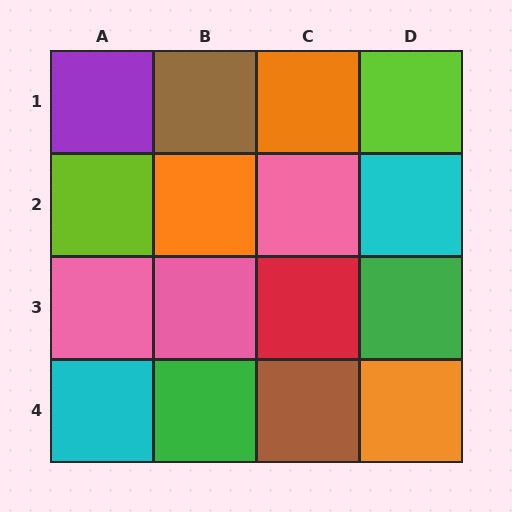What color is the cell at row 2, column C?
Pink.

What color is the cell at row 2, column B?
Orange.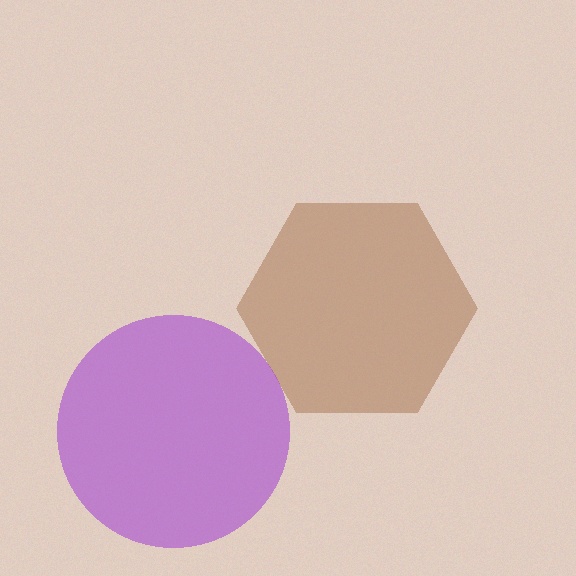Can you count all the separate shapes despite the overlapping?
Yes, there are 2 separate shapes.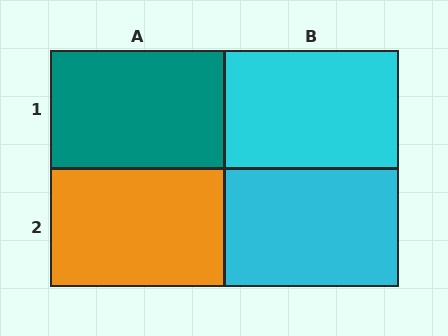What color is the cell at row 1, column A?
Teal.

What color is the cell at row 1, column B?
Cyan.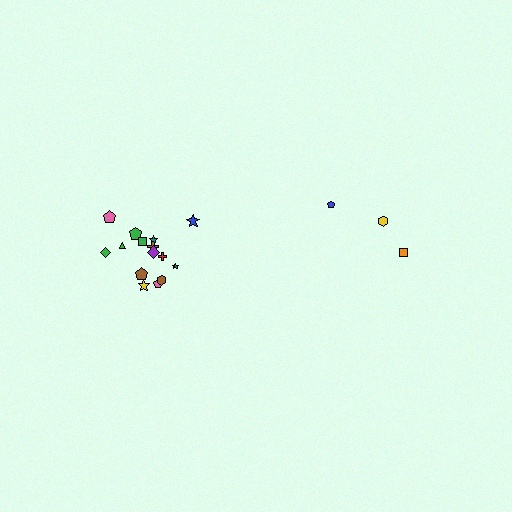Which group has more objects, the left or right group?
The left group.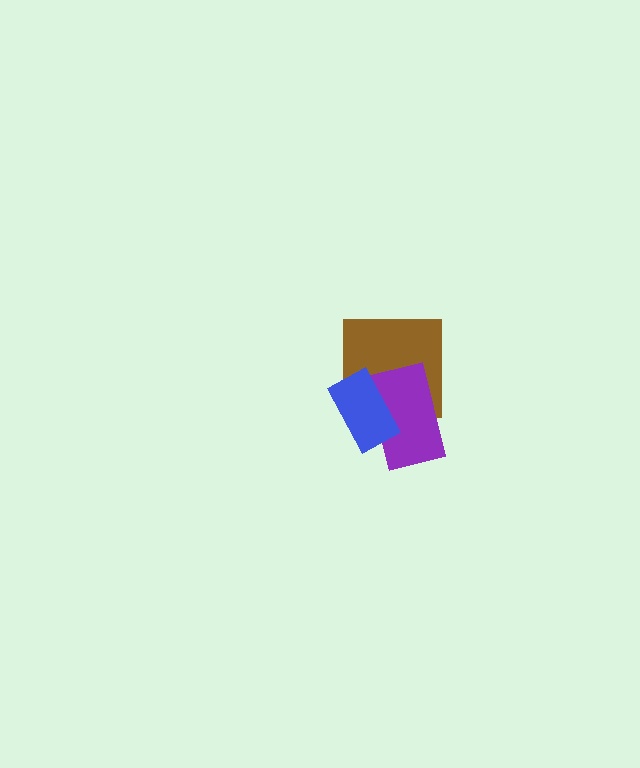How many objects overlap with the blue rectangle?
2 objects overlap with the blue rectangle.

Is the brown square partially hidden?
Yes, it is partially covered by another shape.